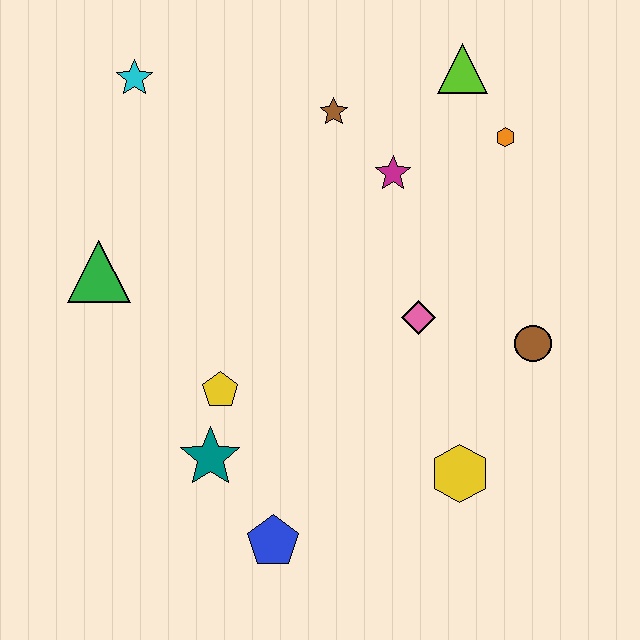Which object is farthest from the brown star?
The blue pentagon is farthest from the brown star.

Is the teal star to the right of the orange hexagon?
No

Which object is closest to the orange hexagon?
The lime triangle is closest to the orange hexagon.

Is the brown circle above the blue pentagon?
Yes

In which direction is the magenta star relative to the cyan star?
The magenta star is to the right of the cyan star.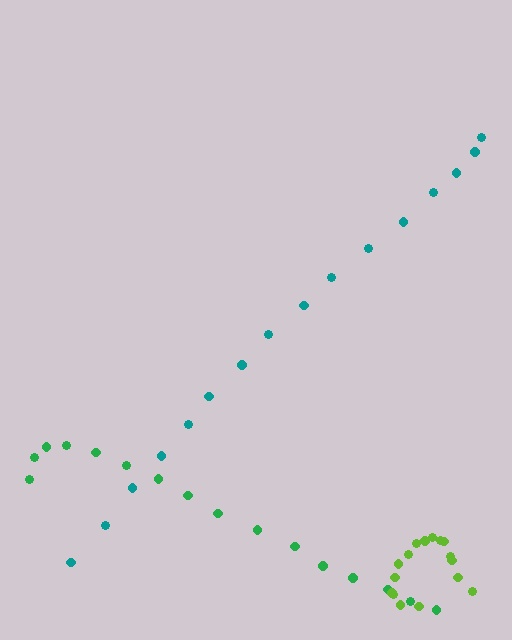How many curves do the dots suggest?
There are 3 distinct paths.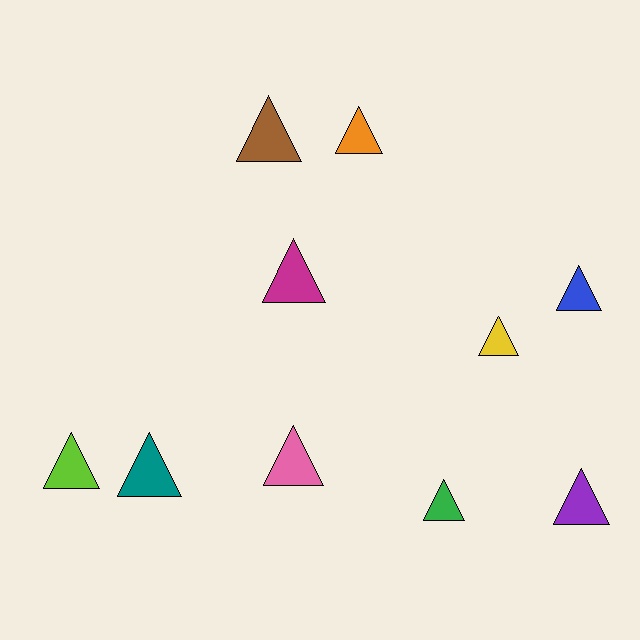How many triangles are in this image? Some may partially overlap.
There are 10 triangles.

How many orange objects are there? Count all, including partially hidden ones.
There is 1 orange object.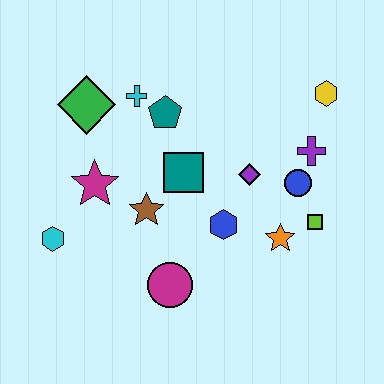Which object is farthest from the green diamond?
The lime square is farthest from the green diamond.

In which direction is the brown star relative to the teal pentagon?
The brown star is below the teal pentagon.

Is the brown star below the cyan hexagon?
No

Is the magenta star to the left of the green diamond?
No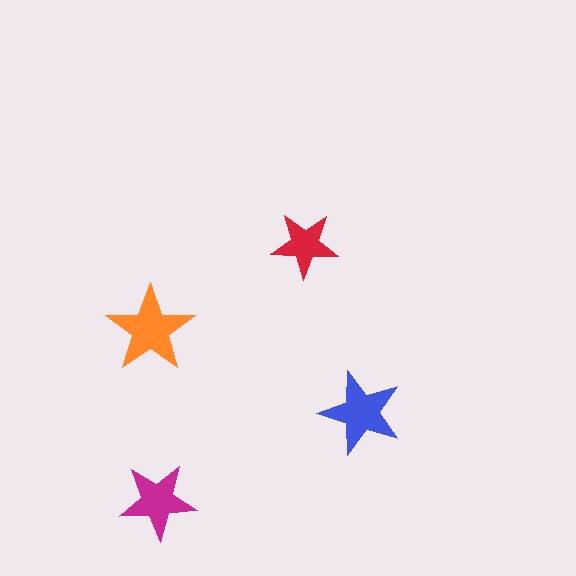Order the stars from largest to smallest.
the orange one, the blue one, the magenta one, the red one.